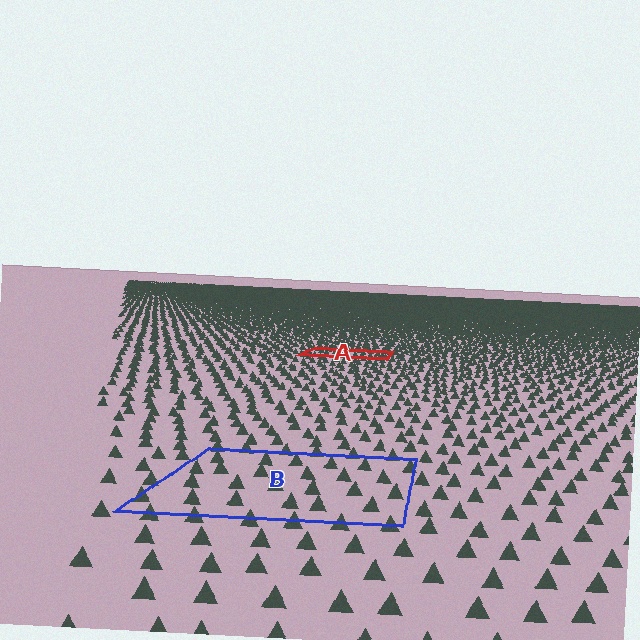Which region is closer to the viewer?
Region B is closer. The texture elements there are larger and more spread out.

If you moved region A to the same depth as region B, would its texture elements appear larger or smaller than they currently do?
They would appear larger. At a closer depth, the same texture elements are projected at a bigger on-screen size.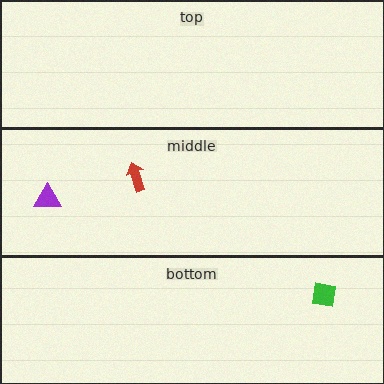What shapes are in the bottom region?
The green square.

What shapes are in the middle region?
The purple triangle, the red arrow.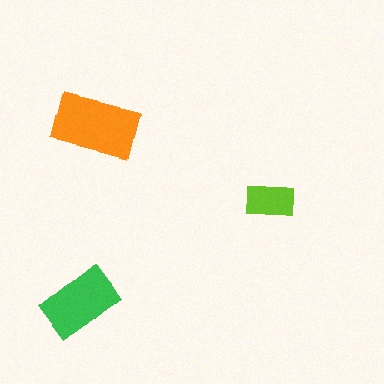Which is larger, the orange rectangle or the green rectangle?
The orange one.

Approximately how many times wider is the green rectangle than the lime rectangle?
About 1.5 times wider.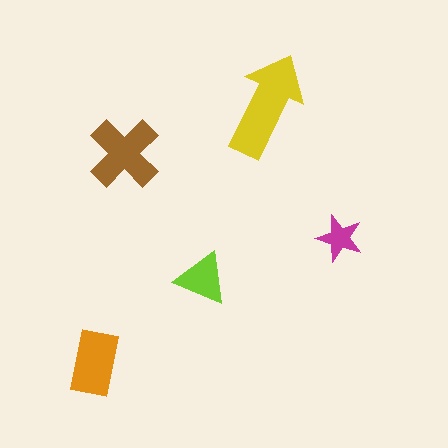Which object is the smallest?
The magenta star.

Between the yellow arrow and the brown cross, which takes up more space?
The yellow arrow.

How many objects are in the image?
There are 5 objects in the image.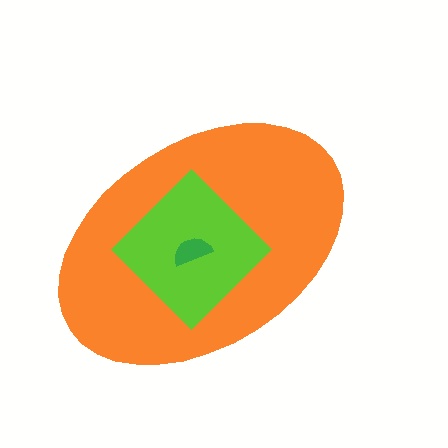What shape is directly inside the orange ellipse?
The lime diamond.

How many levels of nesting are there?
3.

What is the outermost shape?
The orange ellipse.